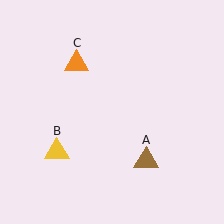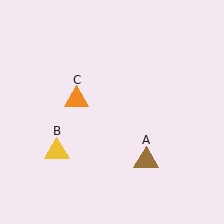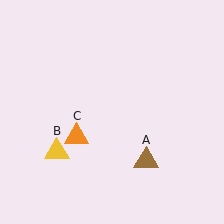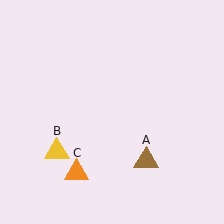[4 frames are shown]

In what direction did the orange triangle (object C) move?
The orange triangle (object C) moved down.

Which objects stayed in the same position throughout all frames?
Brown triangle (object A) and yellow triangle (object B) remained stationary.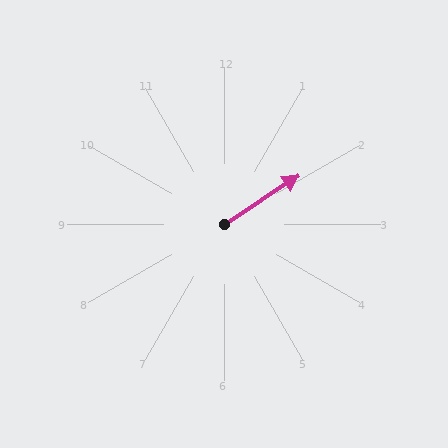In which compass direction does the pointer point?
Northeast.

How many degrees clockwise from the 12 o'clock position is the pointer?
Approximately 57 degrees.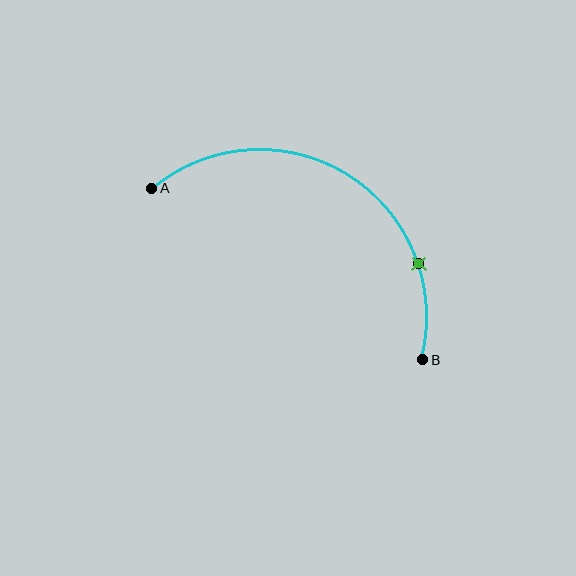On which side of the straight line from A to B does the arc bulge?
The arc bulges above the straight line connecting A and B.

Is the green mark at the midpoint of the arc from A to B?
No. The green mark lies on the arc but is closer to endpoint B. The arc midpoint would be at the point on the curve equidistant along the arc from both A and B.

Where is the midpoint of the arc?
The arc midpoint is the point on the curve farthest from the straight line joining A and B. It sits above that line.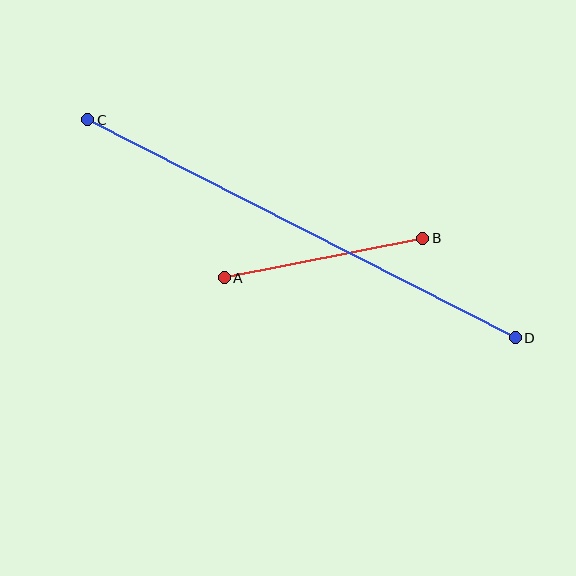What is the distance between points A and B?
The distance is approximately 202 pixels.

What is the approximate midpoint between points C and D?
The midpoint is at approximately (302, 229) pixels.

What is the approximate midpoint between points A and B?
The midpoint is at approximately (323, 258) pixels.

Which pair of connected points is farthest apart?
Points C and D are farthest apart.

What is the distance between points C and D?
The distance is approximately 480 pixels.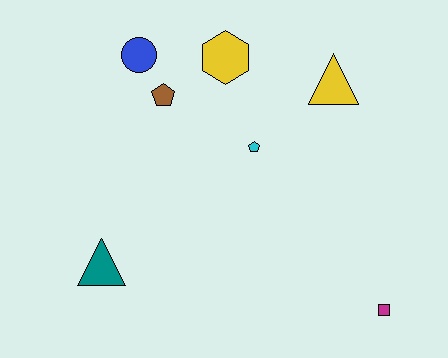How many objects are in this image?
There are 7 objects.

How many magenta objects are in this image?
There is 1 magenta object.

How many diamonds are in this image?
There are no diamonds.